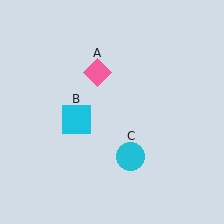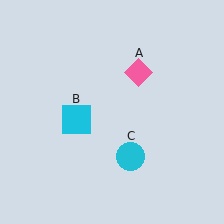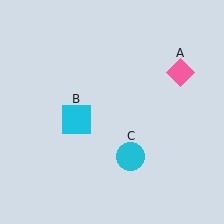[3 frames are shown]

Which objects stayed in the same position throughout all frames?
Cyan square (object B) and cyan circle (object C) remained stationary.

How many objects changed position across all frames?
1 object changed position: pink diamond (object A).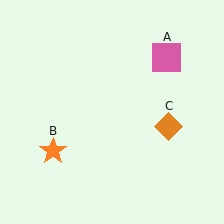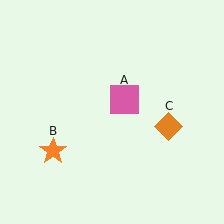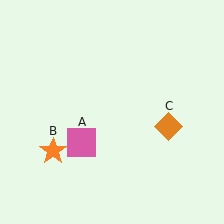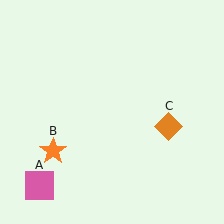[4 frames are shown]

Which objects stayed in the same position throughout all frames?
Orange star (object B) and orange diamond (object C) remained stationary.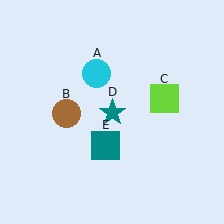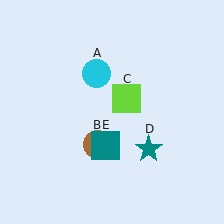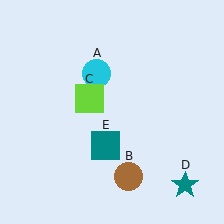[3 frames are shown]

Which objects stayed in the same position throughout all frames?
Cyan circle (object A) and teal square (object E) remained stationary.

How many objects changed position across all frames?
3 objects changed position: brown circle (object B), lime square (object C), teal star (object D).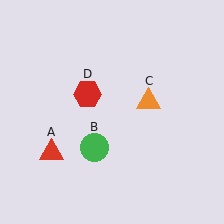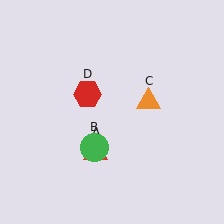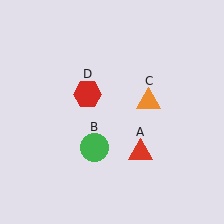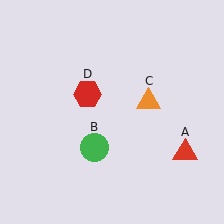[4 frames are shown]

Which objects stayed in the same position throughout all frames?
Green circle (object B) and orange triangle (object C) and red hexagon (object D) remained stationary.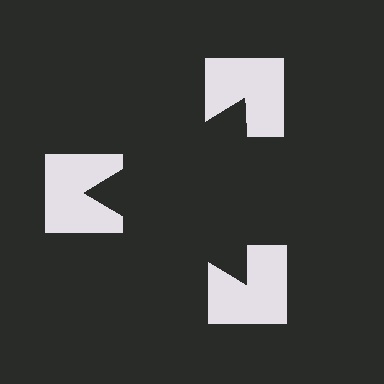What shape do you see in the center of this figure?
An illusory triangle — its edges are inferred from the aligned wedge cuts in the notched squares, not physically drawn.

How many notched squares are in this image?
There are 3 — one at each vertex of the illusory triangle.